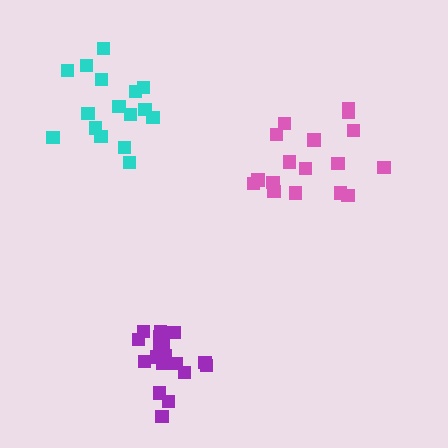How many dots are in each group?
Group 1: 18 dots, Group 2: 19 dots, Group 3: 16 dots (53 total).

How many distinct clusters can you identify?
There are 3 distinct clusters.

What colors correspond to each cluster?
The clusters are colored: pink, purple, cyan.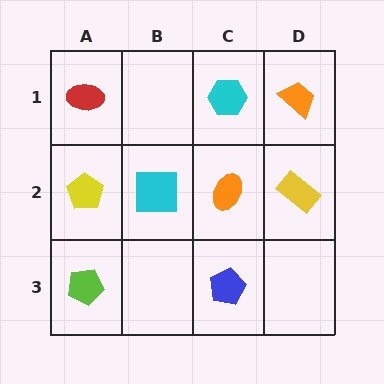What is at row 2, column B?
A cyan square.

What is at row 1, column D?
An orange trapezoid.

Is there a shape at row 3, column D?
No, that cell is empty.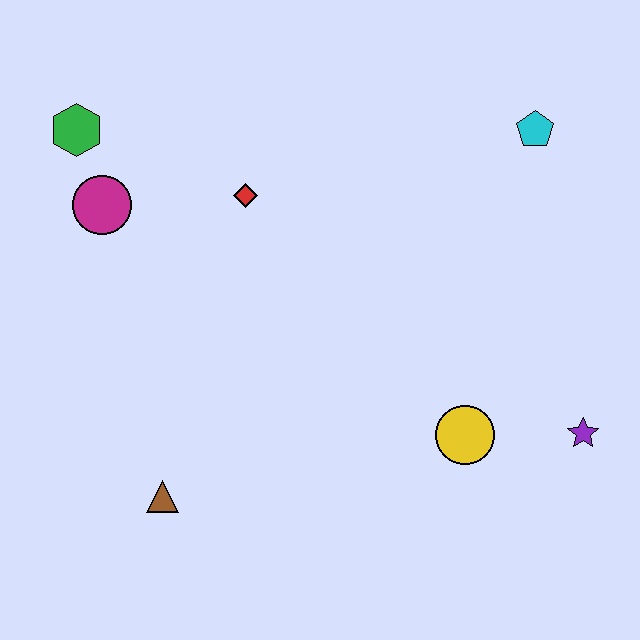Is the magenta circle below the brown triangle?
No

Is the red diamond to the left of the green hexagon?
No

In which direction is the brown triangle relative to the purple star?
The brown triangle is to the left of the purple star.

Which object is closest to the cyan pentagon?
The red diamond is closest to the cyan pentagon.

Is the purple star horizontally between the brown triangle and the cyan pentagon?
No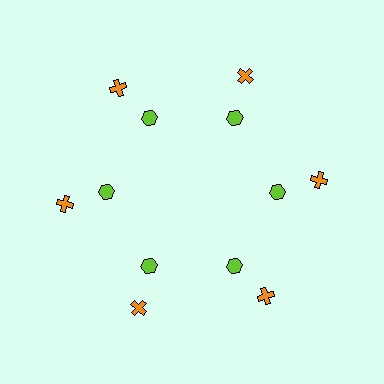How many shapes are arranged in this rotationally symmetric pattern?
There are 12 shapes, arranged in 6 groups of 2.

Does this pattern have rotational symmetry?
Yes, this pattern has 6-fold rotational symmetry. It looks the same after rotating 60 degrees around the center.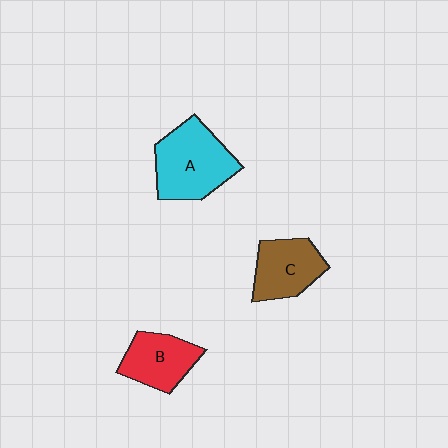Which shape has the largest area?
Shape A (cyan).